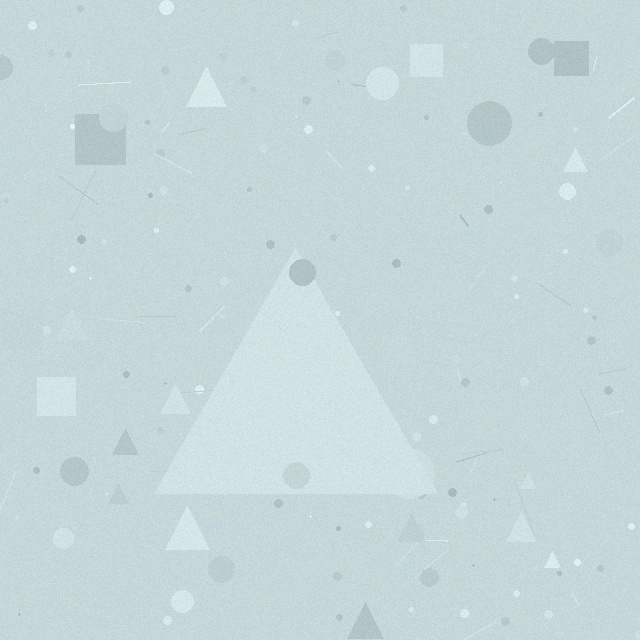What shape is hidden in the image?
A triangle is hidden in the image.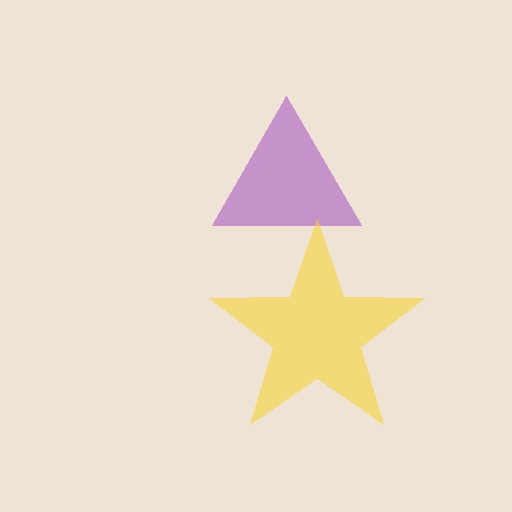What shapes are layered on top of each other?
The layered shapes are: a purple triangle, a yellow star.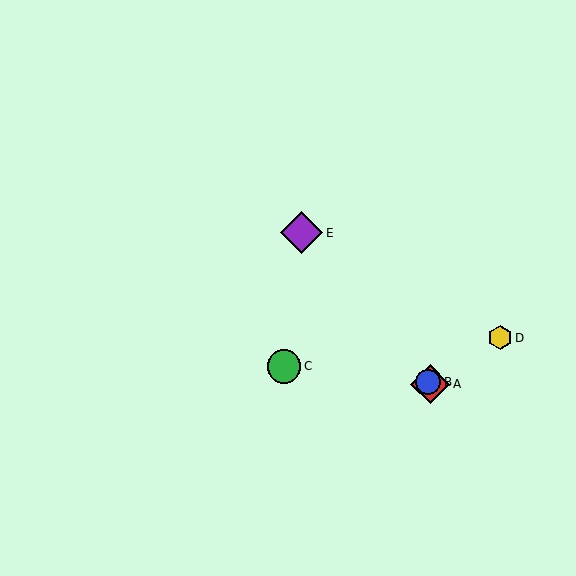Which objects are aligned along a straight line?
Objects A, B, E are aligned along a straight line.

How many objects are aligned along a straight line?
3 objects (A, B, E) are aligned along a straight line.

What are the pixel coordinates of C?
Object C is at (284, 366).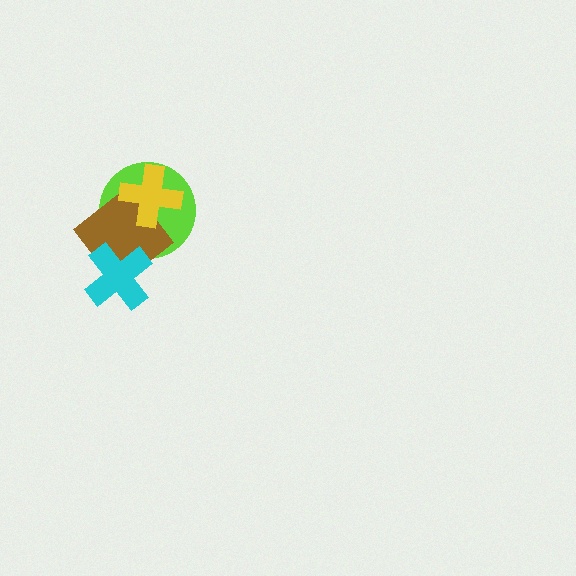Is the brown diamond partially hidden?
Yes, it is partially covered by another shape.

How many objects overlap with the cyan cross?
2 objects overlap with the cyan cross.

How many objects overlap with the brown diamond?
3 objects overlap with the brown diamond.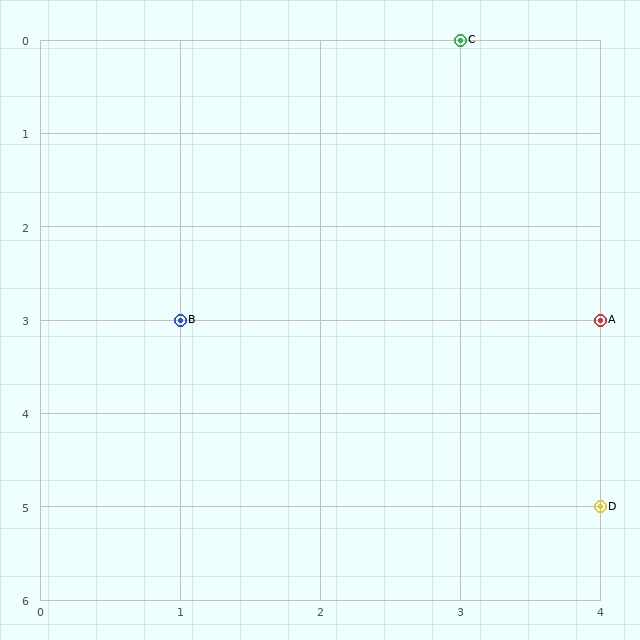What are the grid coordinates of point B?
Point B is at grid coordinates (1, 3).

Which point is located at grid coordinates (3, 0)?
Point C is at (3, 0).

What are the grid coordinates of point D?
Point D is at grid coordinates (4, 5).